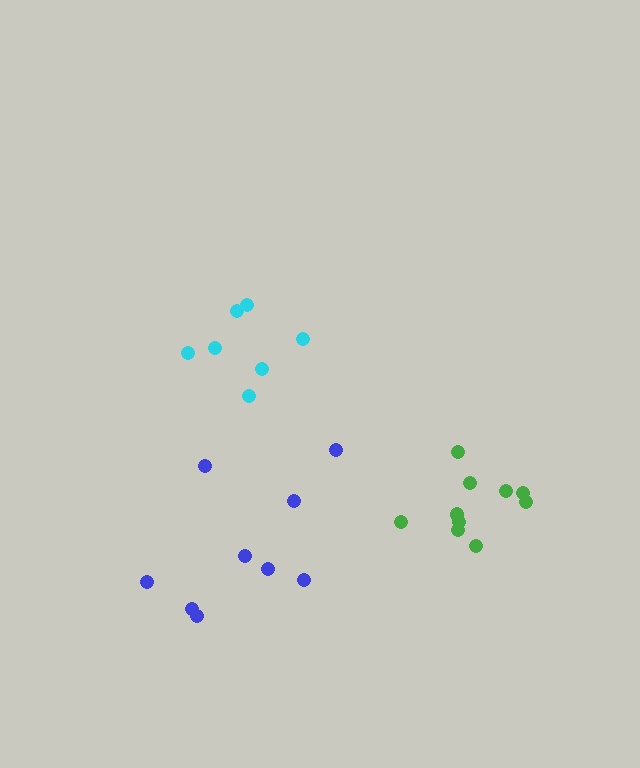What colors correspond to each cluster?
The clusters are colored: cyan, green, blue.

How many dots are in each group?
Group 1: 7 dots, Group 2: 10 dots, Group 3: 9 dots (26 total).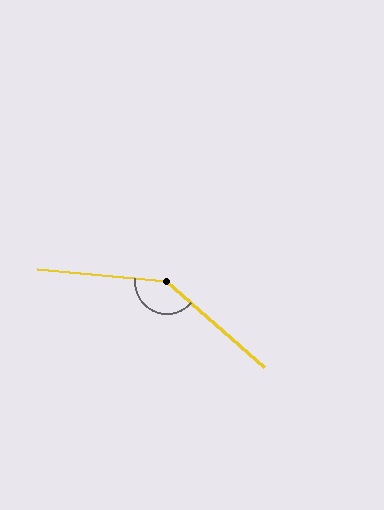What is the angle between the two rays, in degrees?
Approximately 144 degrees.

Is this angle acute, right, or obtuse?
It is obtuse.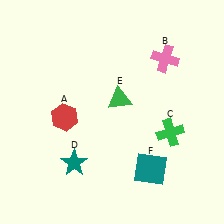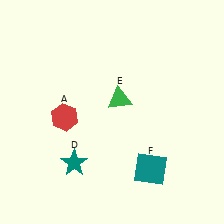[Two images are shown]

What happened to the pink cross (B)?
The pink cross (B) was removed in Image 2. It was in the top-right area of Image 1.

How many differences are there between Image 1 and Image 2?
There are 2 differences between the two images.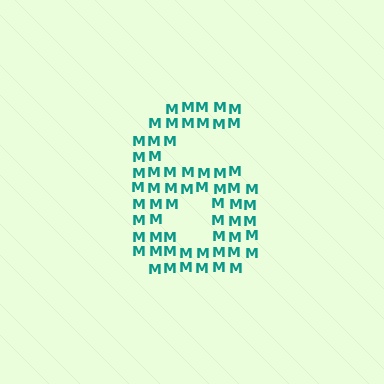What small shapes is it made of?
It is made of small letter M's.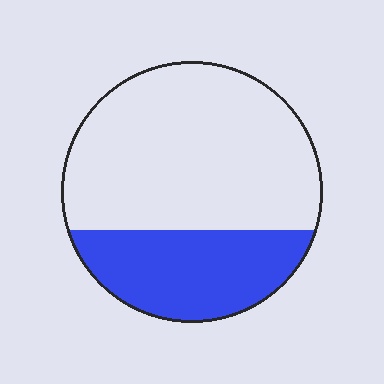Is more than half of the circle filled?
No.